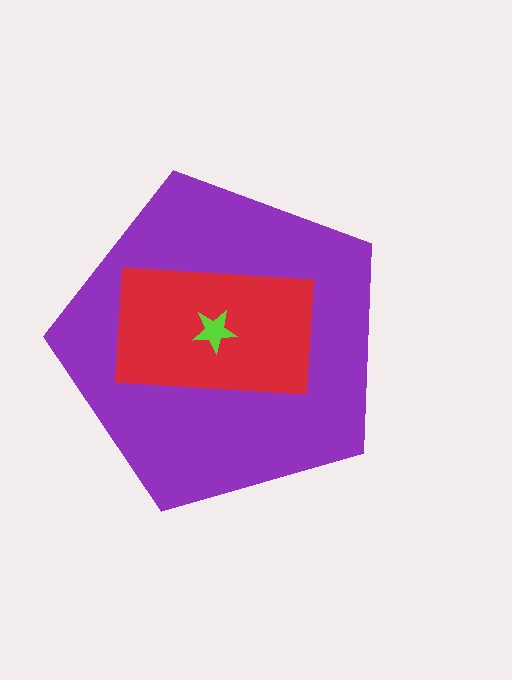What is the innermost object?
The lime star.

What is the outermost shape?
The purple pentagon.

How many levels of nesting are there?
3.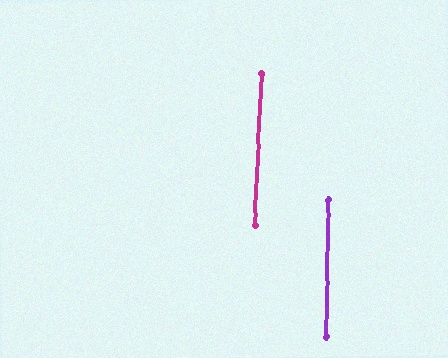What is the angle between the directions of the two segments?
Approximately 2 degrees.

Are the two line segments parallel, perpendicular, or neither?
Parallel — their directions differ by only 1.7°.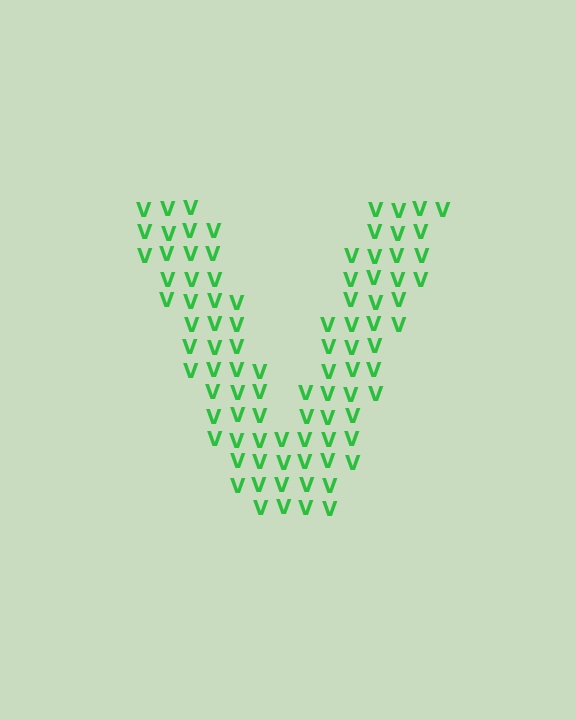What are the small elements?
The small elements are letter V's.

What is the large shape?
The large shape is the letter V.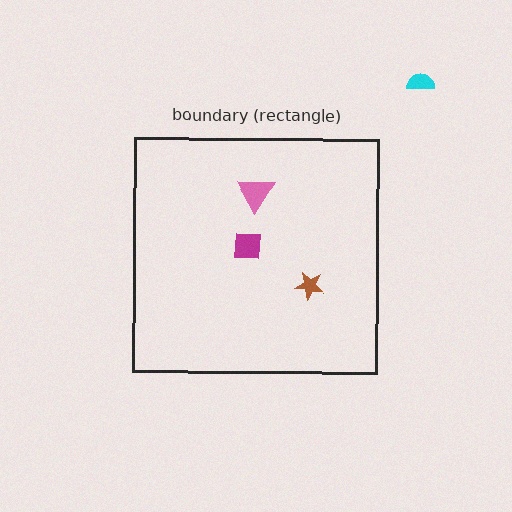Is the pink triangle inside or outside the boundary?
Inside.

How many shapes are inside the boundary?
3 inside, 1 outside.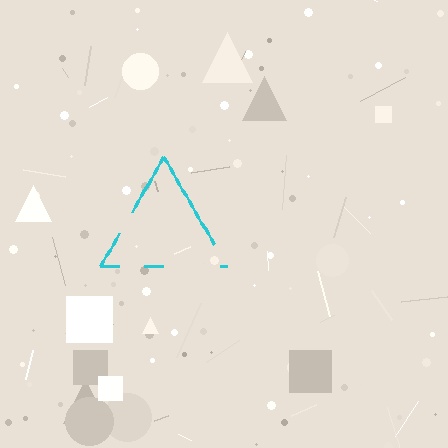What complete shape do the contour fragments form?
The contour fragments form a triangle.